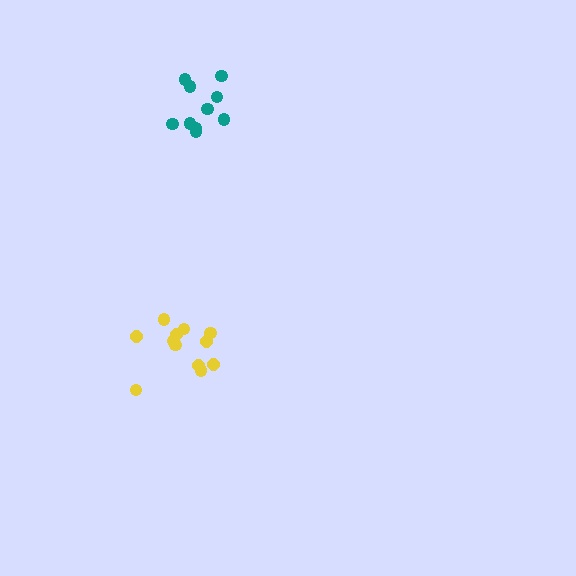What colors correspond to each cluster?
The clusters are colored: yellow, teal.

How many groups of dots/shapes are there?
There are 2 groups.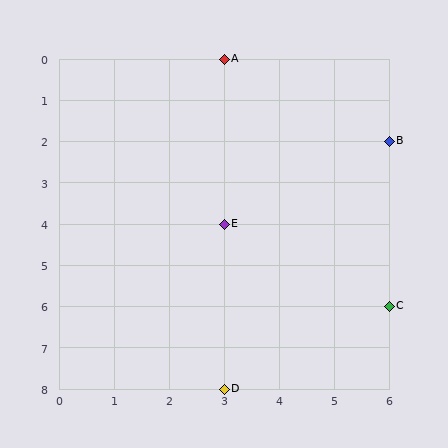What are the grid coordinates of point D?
Point D is at grid coordinates (3, 8).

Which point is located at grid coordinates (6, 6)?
Point C is at (6, 6).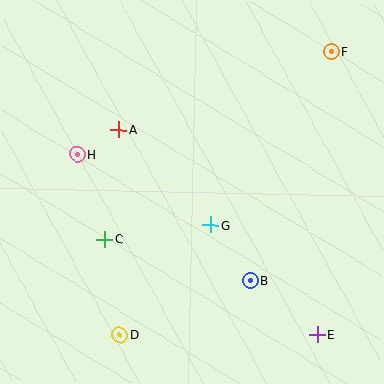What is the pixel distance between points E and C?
The distance between E and C is 233 pixels.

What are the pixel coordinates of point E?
Point E is at (317, 335).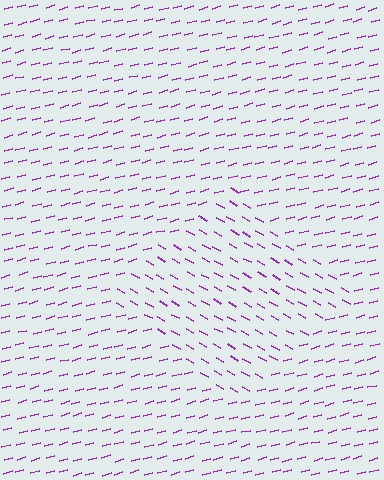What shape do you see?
I see a diamond.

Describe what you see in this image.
The image is filled with small purple line segments. A diamond region in the image has lines oriented differently from the surrounding lines, creating a visible texture boundary.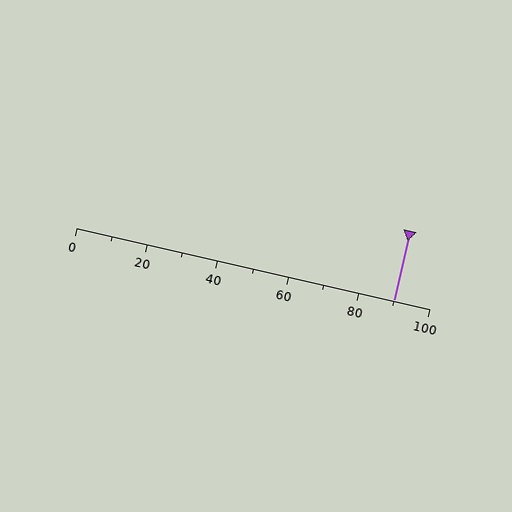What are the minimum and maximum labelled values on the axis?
The axis runs from 0 to 100.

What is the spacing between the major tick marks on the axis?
The major ticks are spaced 20 apart.